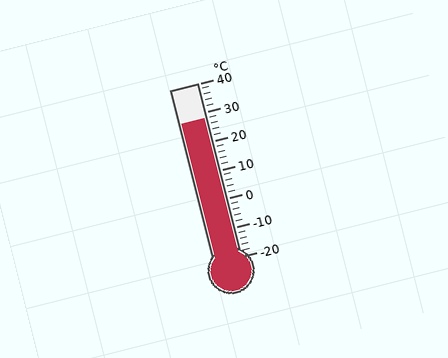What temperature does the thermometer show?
The thermometer shows approximately 28°C.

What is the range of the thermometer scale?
The thermometer scale ranges from -20°C to 40°C.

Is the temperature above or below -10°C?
The temperature is above -10°C.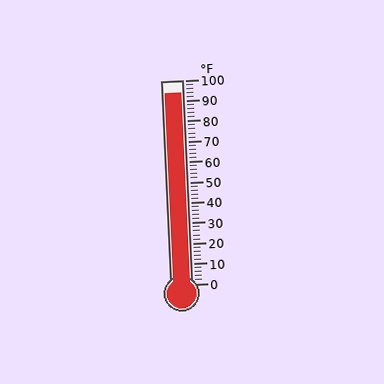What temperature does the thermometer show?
The thermometer shows approximately 94°F.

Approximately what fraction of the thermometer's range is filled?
The thermometer is filled to approximately 95% of its range.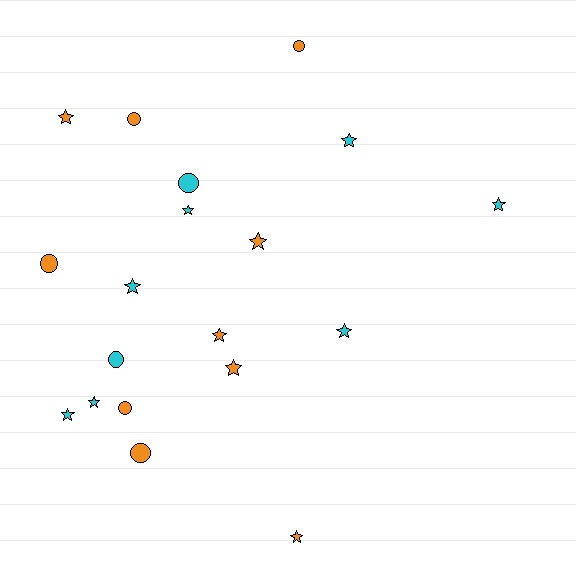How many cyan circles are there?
There are 2 cyan circles.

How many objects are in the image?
There are 19 objects.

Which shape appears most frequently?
Star, with 12 objects.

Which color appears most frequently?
Orange, with 10 objects.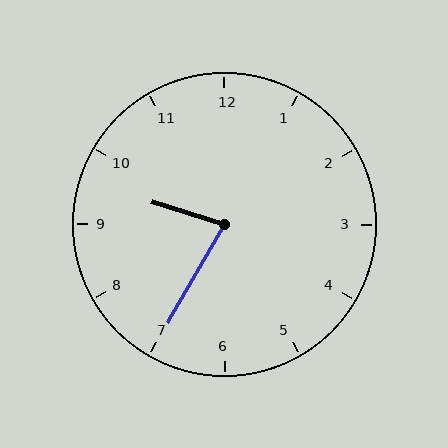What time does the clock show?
9:35.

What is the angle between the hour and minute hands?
Approximately 78 degrees.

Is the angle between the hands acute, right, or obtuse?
It is acute.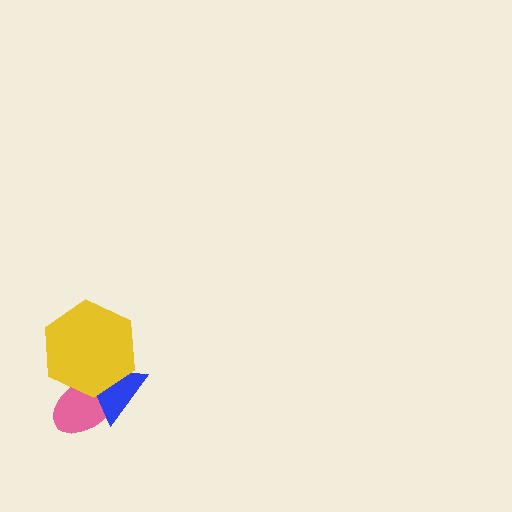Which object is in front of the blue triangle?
The yellow hexagon is in front of the blue triangle.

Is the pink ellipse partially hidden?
Yes, it is partially covered by another shape.